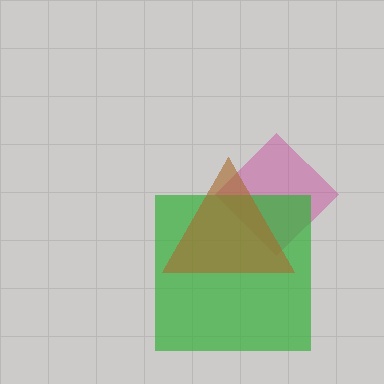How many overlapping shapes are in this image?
There are 3 overlapping shapes in the image.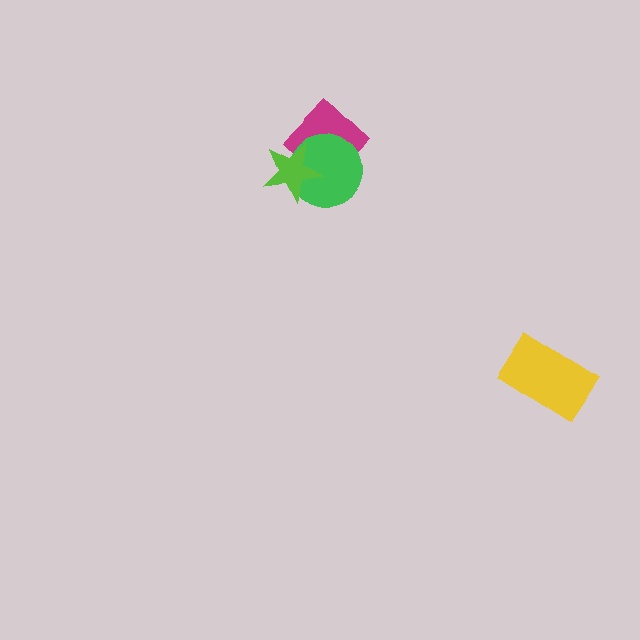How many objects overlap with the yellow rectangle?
0 objects overlap with the yellow rectangle.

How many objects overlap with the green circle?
2 objects overlap with the green circle.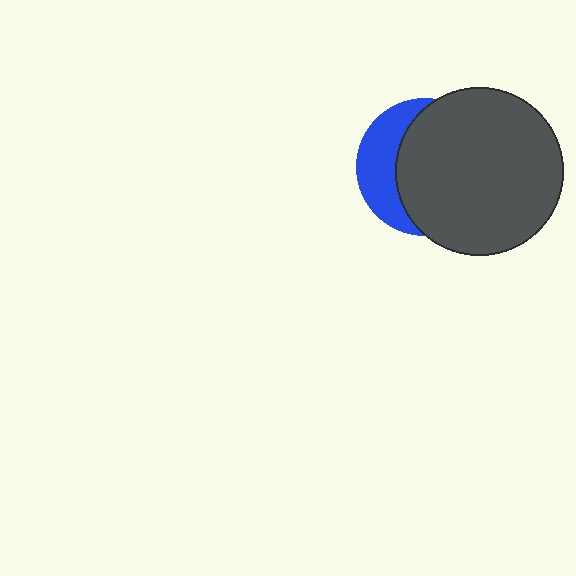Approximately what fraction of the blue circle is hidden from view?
Roughly 68% of the blue circle is hidden behind the dark gray circle.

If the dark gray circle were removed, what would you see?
You would see the complete blue circle.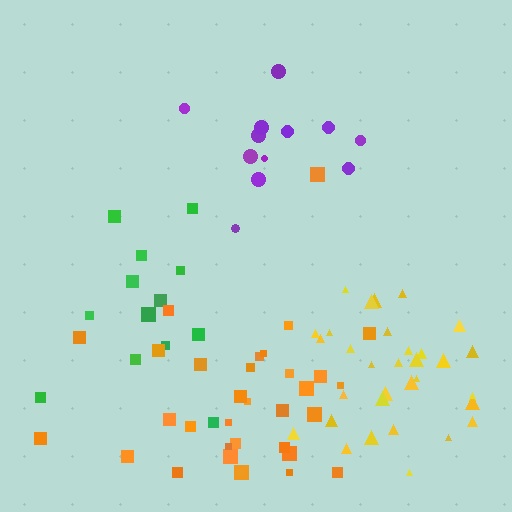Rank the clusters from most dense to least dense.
yellow, orange, purple, green.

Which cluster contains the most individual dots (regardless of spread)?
Yellow (33).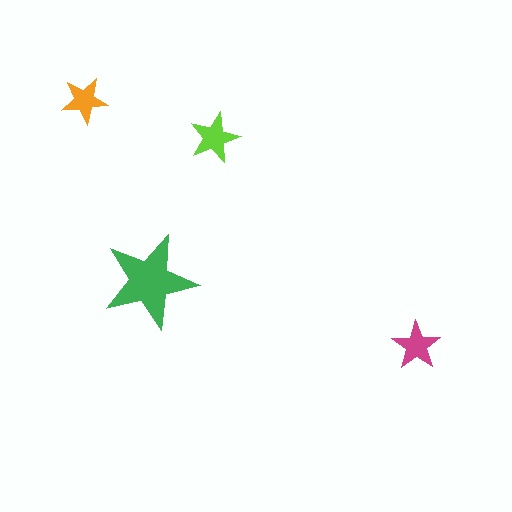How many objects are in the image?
There are 4 objects in the image.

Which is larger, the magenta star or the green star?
The green one.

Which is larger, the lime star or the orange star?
The lime one.